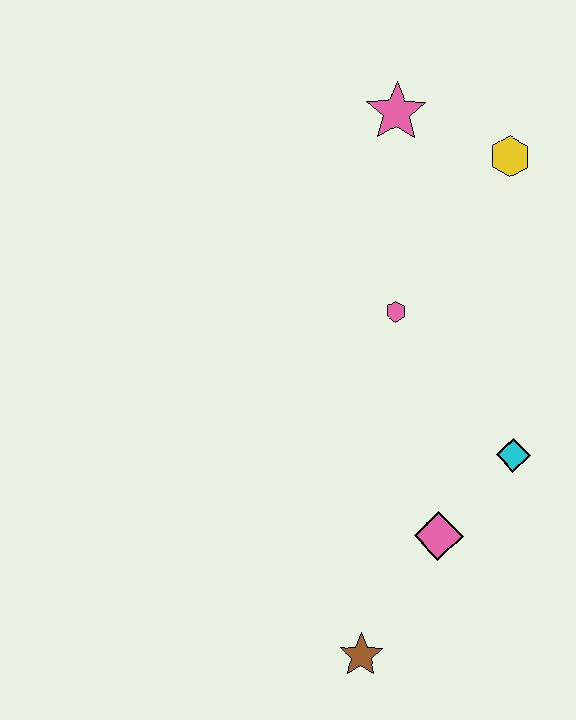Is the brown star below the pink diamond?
Yes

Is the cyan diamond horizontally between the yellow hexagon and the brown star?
No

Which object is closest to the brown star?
The pink diamond is closest to the brown star.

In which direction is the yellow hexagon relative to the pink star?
The yellow hexagon is to the right of the pink star.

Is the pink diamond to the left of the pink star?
No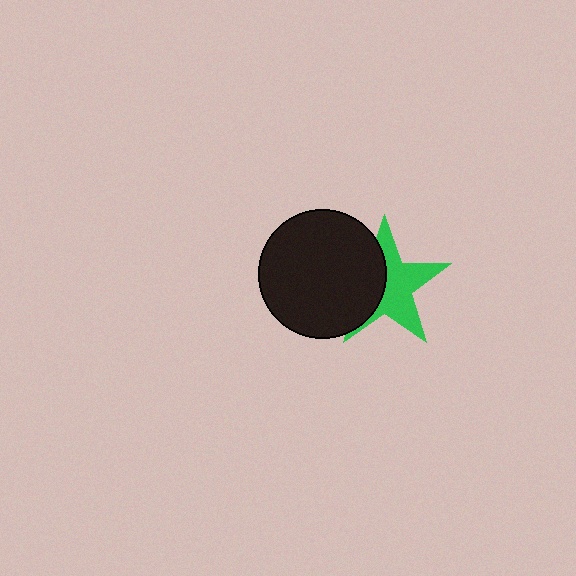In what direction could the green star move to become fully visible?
The green star could move right. That would shift it out from behind the black circle entirely.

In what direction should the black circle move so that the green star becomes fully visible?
The black circle should move left. That is the shortest direction to clear the overlap and leave the green star fully visible.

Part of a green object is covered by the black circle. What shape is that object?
It is a star.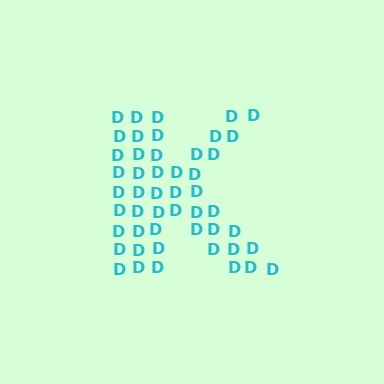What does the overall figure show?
The overall figure shows the letter K.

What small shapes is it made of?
It is made of small letter D's.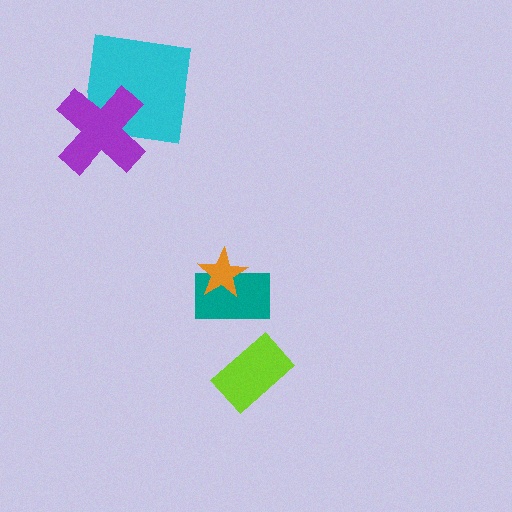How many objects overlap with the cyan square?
1 object overlaps with the cyan square.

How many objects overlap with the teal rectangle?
1 object overlaps with the teal rectangle.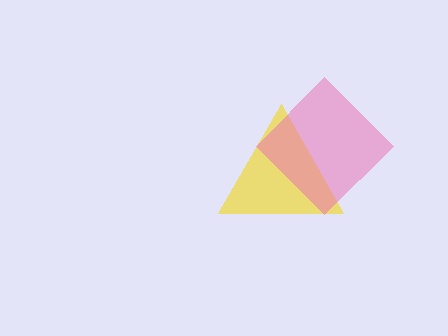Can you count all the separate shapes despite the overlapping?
Yes, there are 2 separate shapes.